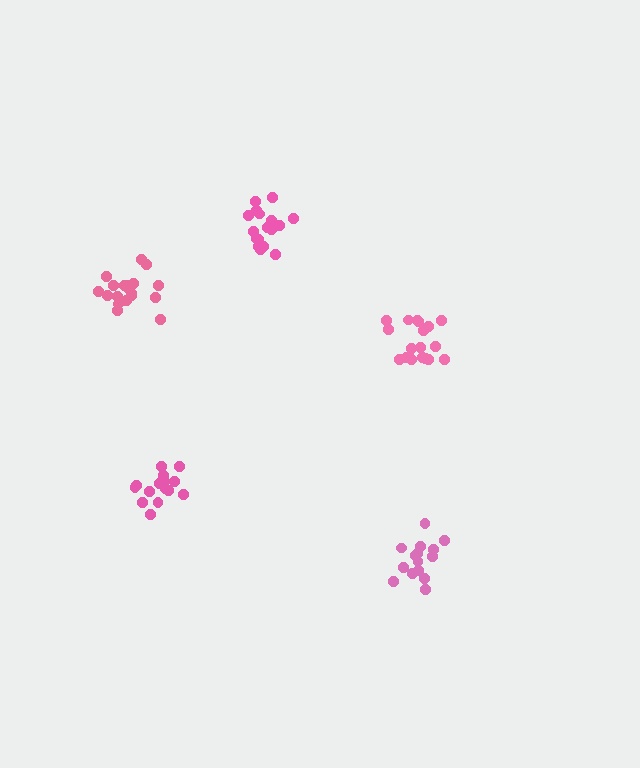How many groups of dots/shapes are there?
There are 5 groups.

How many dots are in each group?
Group 1: 17 dots, Group 2: 19 dots, Group 3: 15 dots, Group 4: 18 dots, Group 5: 15 dots (84 total).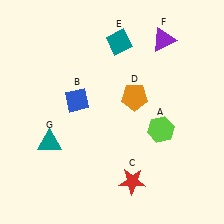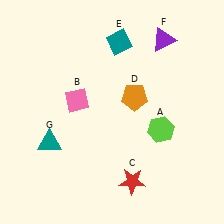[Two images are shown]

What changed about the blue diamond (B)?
In Image 1, B is blue. In Image 2, it changed to pink.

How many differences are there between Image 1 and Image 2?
There is 1 difference between the two images.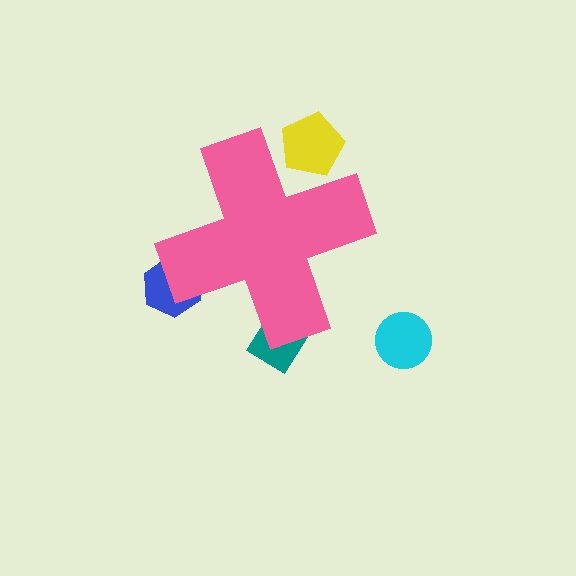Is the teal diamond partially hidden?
Yes, the teal diamond is partially hidden behind the pink cross.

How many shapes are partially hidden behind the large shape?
3 shapes are partially hidden.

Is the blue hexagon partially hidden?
Yes, the blue hexagon is partially hidden behind the pink cross.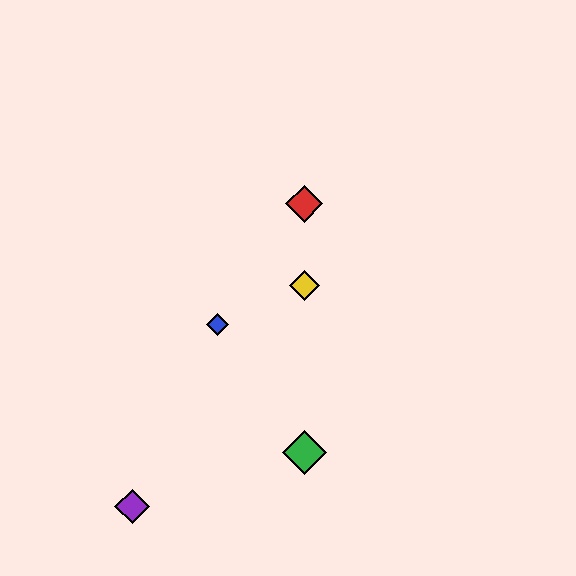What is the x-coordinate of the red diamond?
The red diamond is at x≈304.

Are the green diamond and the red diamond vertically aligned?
Yes, both are at x≈304.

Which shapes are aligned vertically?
The red diamond, the green diamond, the yellow diamond are aligned vertically.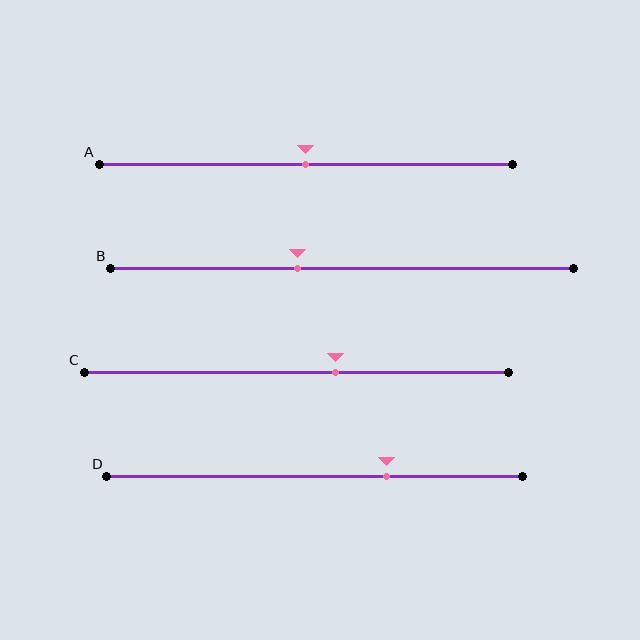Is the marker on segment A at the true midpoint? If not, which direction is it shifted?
Yes, the marker on segment A is at the true midpoint.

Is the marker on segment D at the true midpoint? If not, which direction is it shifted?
No, the marker on segment D is shifted to the right by about 17% of the segment length.